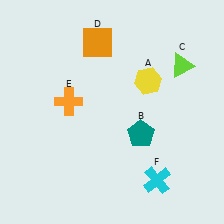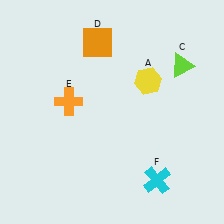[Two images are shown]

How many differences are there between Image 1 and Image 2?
There is 1 difference between the two images.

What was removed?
The teal pentagon (B) was removed in Image 2.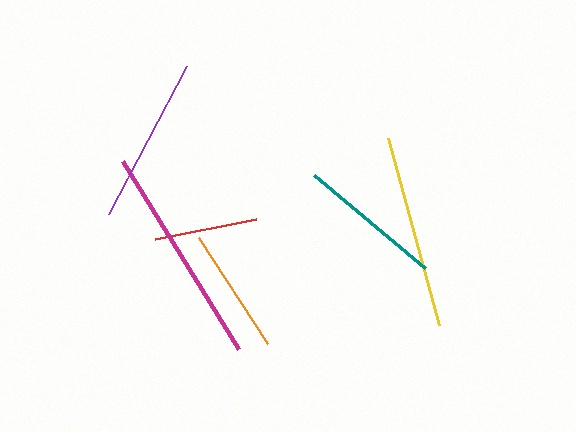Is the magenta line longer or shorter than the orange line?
The magenta line is longer than the orange line.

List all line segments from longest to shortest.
From longest to shortest: magenta, yellow, purple, teal, orange, red.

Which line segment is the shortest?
The red line is the shortest at approximately 103 pixels.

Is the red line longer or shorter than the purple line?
The purple line is longer than the red line.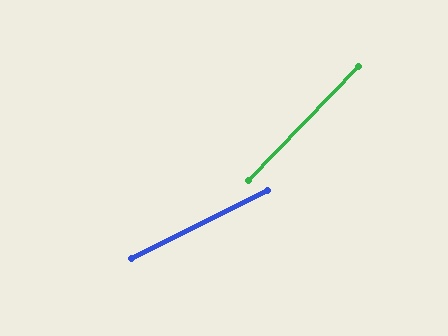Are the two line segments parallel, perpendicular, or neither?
Neither parallel nor perpendicular — they differ by about 20°.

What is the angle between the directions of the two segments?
Approximately 20 degrees.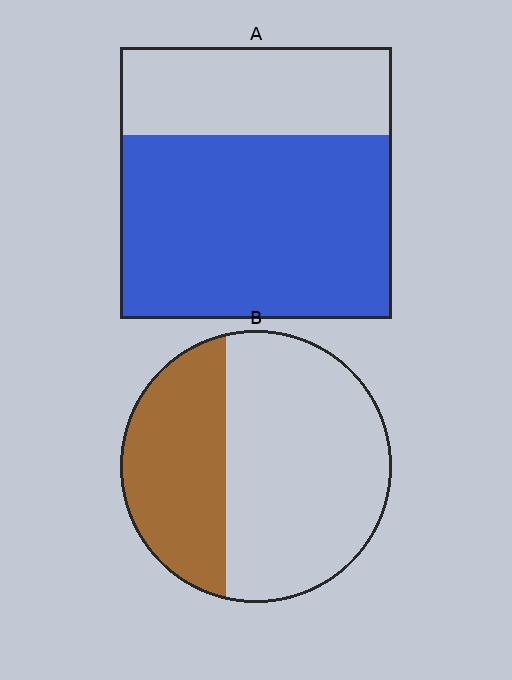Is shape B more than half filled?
No.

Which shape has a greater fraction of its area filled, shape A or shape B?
Shape A.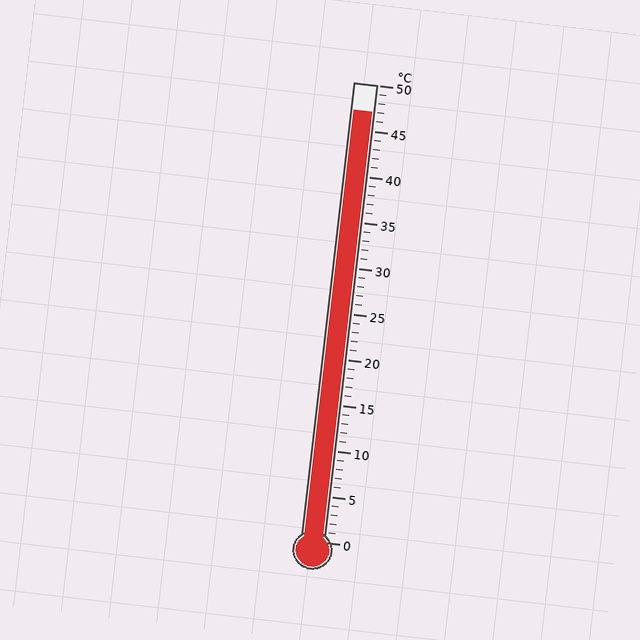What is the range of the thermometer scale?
The thermometer scale ranges from 0°C to 50°C.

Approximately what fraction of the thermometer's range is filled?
The thermometer is filled to approximately 95% of its range.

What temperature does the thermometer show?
The thermometer shows approximately 47°C.